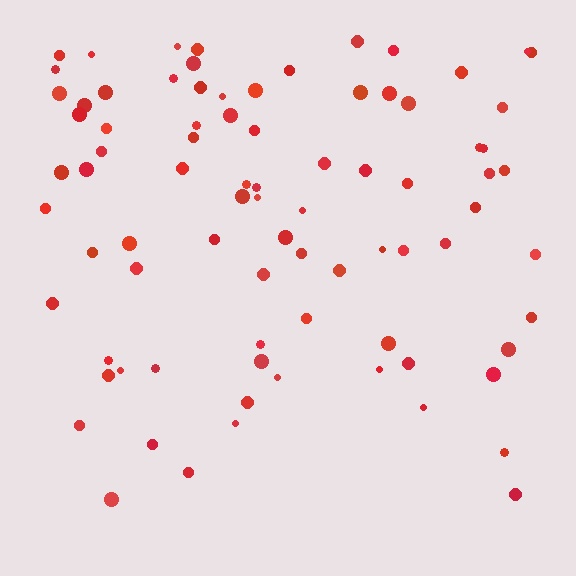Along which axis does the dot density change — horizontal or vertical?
Vertical.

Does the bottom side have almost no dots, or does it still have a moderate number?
Still a moderate number, just noticeably fewer than the top.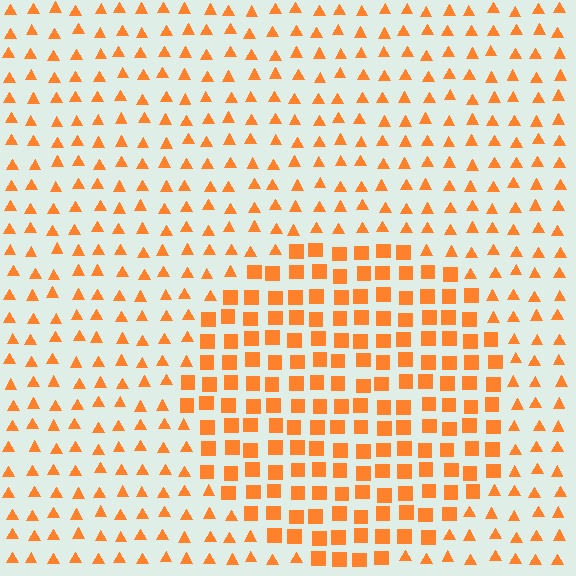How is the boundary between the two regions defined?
The boundary is defined by a change in element shape: squares inside vs. triangles outside. All elements share the same color and spacing.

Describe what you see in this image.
The image is filled with small orange elements arranged in a uniform grid. A circle-shaped region contains squares, while the surrounding area contains triangles. The boundary is defined purely by the change in element shape.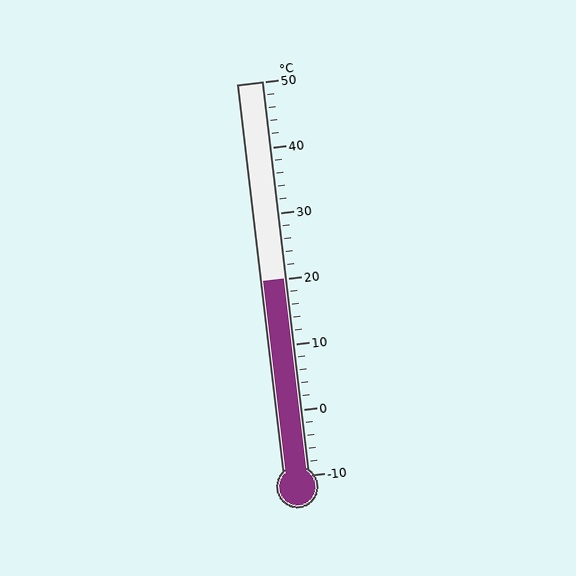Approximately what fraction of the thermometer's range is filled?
The thermometer is filled to approximately 50% of its range.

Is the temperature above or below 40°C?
The temperature is below 40°C.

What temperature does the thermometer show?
The thermometer shows approximately 20°C.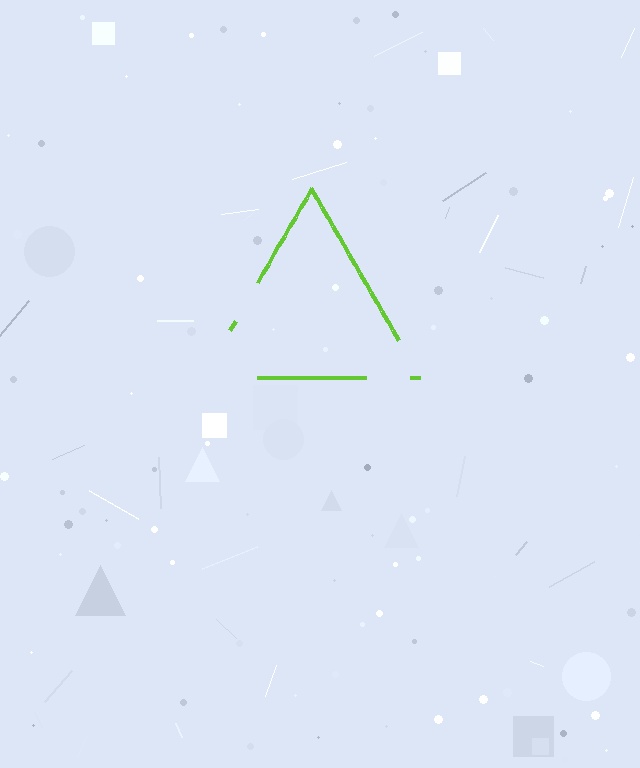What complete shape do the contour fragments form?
The contour fragments form a triangle.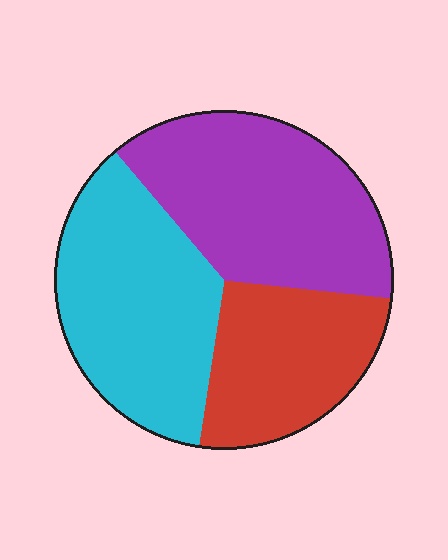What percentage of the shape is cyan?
Cyan takes up between a third and a half of the shape.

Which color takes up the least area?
Red, at roughly 25%.